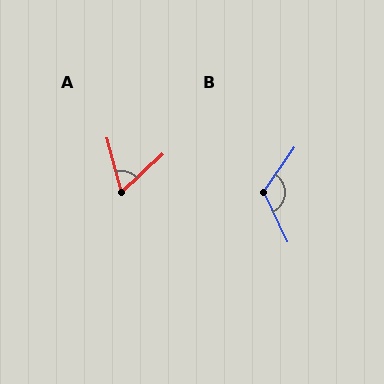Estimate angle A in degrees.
Approximately 62 degrees.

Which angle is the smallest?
A, at approximately 62 degrees.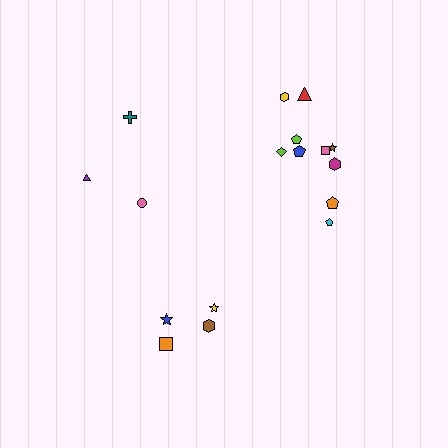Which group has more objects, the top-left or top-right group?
The top-right group.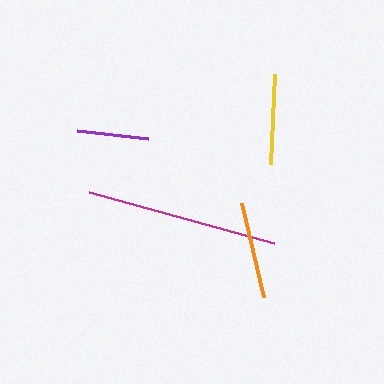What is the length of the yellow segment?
The yellow segment is approximately 91 pixels long.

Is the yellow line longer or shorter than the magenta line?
The magenta line is longer than the yellow line.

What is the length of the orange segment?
The orange segment is approximately 96 pixels long.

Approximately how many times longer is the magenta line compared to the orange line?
The magenta line is approximately 2.0 times the length of the orange line.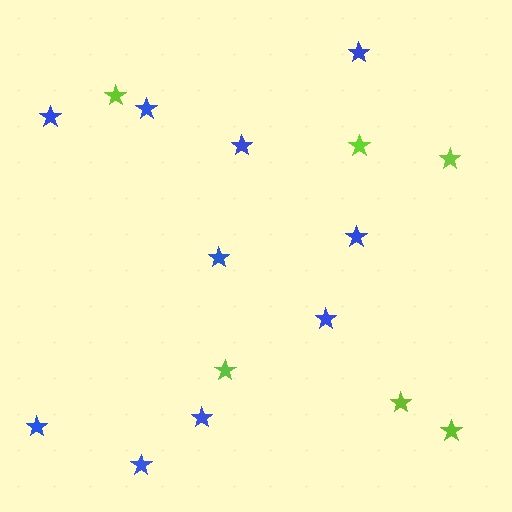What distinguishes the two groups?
There are 2 groups: one group of blue stars (10) and one group of lime stars (6).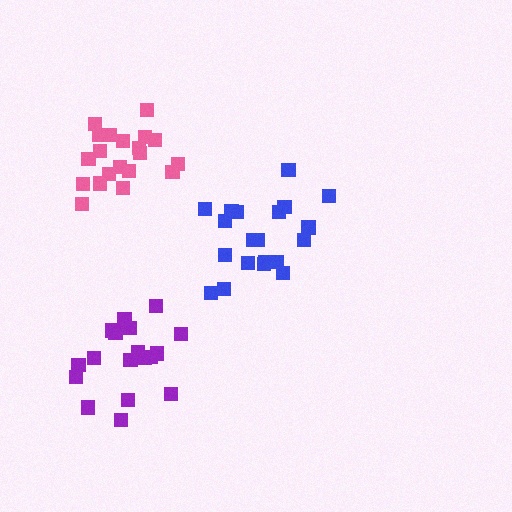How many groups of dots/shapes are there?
There are 3 groups.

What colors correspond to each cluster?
The clusters are colored: blue, pink, purple.